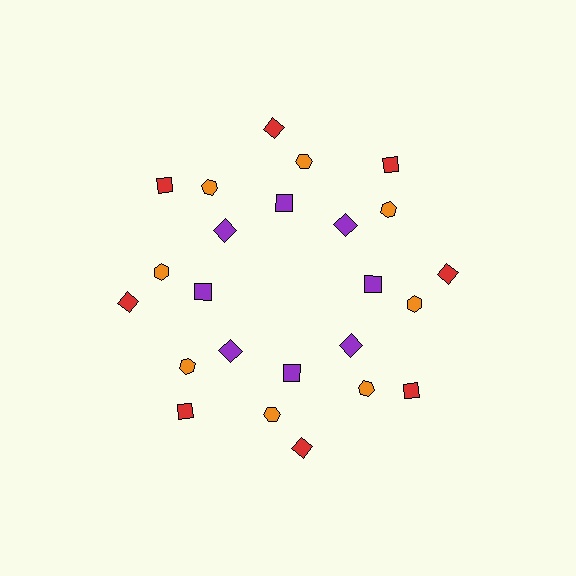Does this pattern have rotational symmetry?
Yes, this pattern has 8-fold rotational symmetry. It looks the same after rotating 45 degrees around the center.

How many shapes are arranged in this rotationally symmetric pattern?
There are 24 shapes, arranged in 8 groups of 3.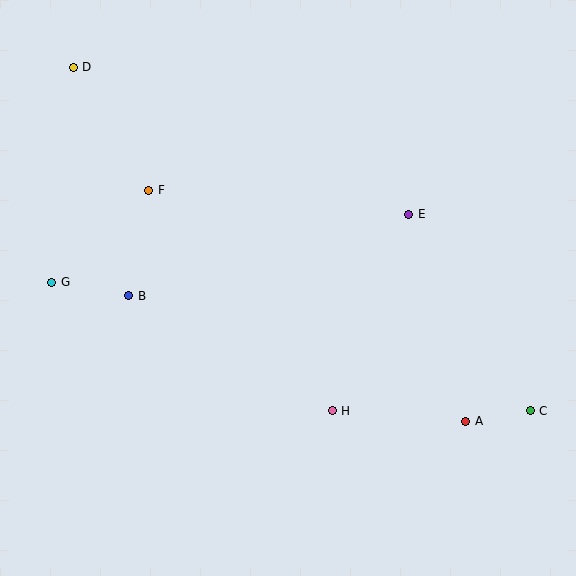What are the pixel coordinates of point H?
Point H is at (332, 411).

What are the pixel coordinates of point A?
Point A is at (466, 421).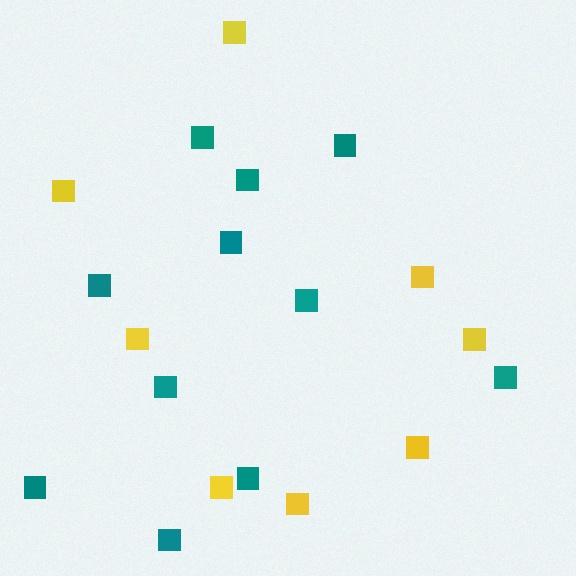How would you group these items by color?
There are 2 groups: one group of yellow squares (8) and one group of teal squares (11).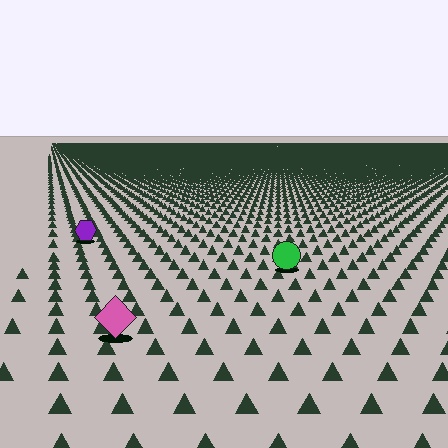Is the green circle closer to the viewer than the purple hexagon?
Yes. The green circle is closer — you can tell from the texture gradient: the ground texture is coarser near it.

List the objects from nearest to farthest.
From nearest to farthest: the pink diamond, the green circle, the purple hexagon.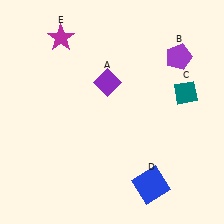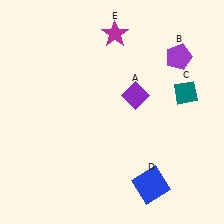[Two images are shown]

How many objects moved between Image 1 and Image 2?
2 objects moved between the two images.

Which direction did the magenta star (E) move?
The magenta star (E) moved right.